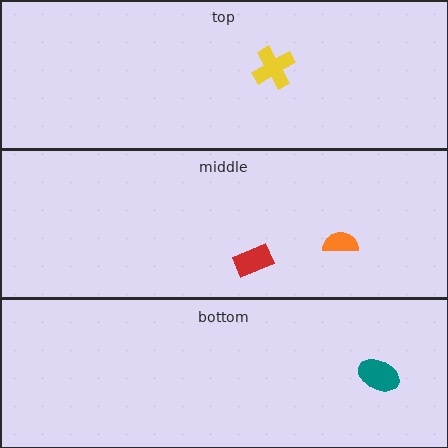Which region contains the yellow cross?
The top region.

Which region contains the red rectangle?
The middle region.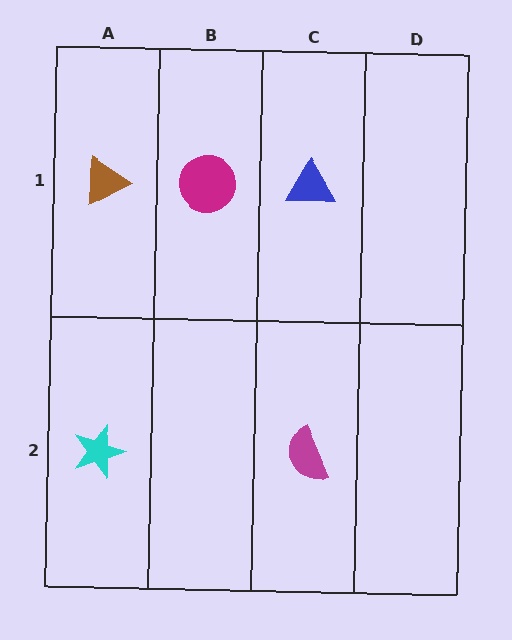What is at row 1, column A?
A brown triangle.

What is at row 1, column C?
A blue triangle.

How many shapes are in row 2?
2 shapes.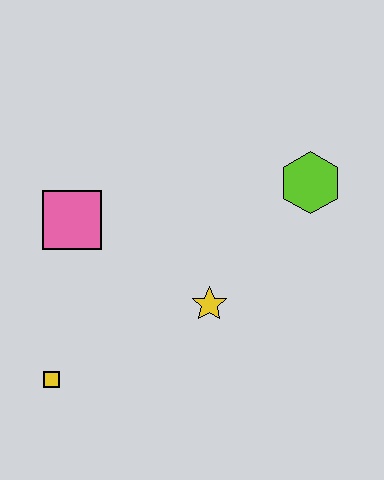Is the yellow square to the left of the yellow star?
Yes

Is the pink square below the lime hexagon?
Yes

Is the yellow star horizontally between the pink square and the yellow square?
No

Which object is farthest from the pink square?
The lime hexagon is farthest from the pink square.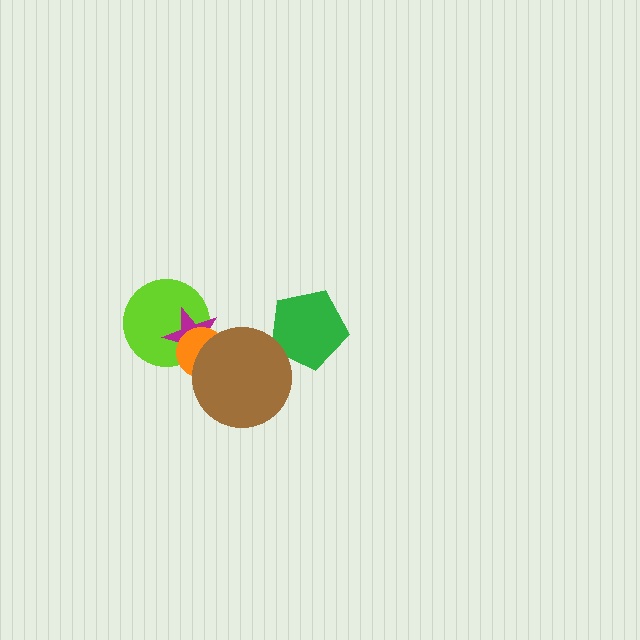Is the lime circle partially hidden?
Yes, it is partially covered by another shape.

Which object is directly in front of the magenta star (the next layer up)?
The orange circle is directly in front of the magenta star.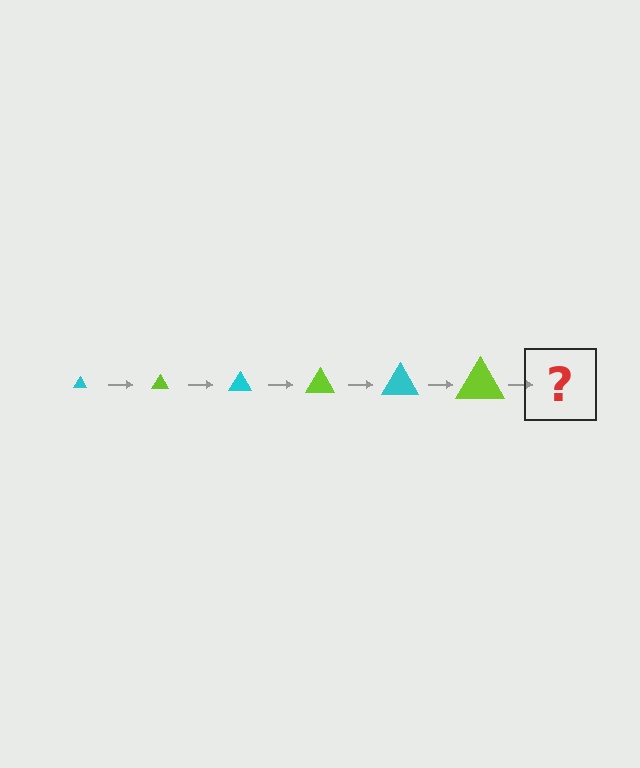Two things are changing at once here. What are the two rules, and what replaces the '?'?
The two rules are that the triangle grows larger each step and the color cycles through cyan and lime. The '?' should be a cyan triangle, larger than the previous one.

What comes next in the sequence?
The next element should be a cyan triangle, larger than the previous one.